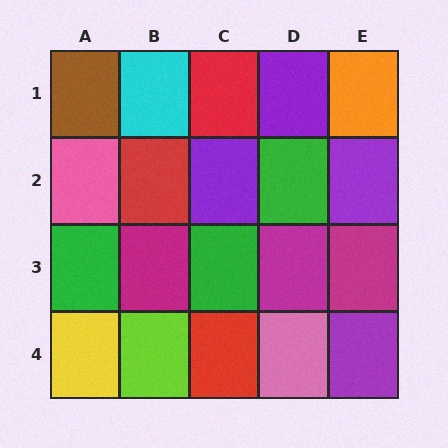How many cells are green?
3 cells are green.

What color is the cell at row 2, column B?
Red.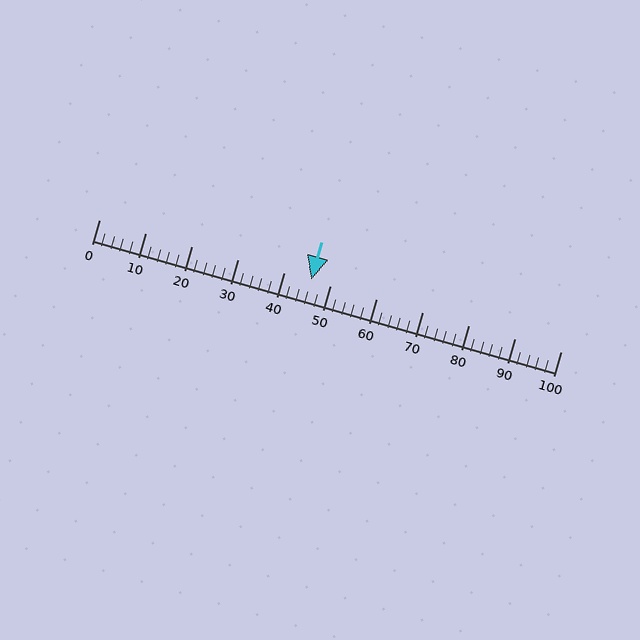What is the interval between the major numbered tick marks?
The major tick marks are spaced 10 units apart.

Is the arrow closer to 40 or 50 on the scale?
The arrow is closer to 50.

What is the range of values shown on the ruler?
The ruler shows values from 0 to 100.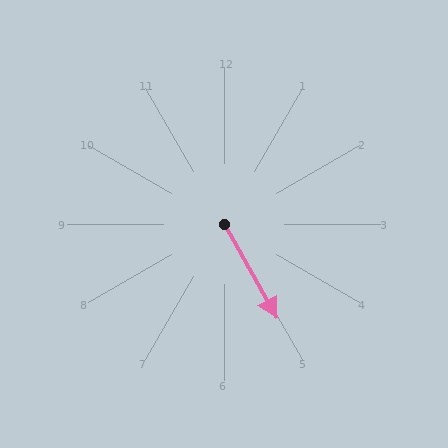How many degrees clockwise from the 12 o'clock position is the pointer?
Approximately 151 degrees.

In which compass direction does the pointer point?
Southeast.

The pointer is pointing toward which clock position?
Roughly 5 o'clock.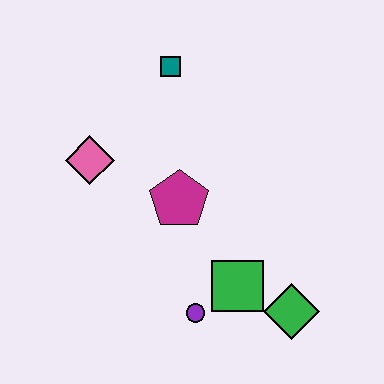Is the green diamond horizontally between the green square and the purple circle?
No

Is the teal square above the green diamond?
Yes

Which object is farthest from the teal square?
The green diamond is farthest from the teal square.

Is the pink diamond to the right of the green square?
No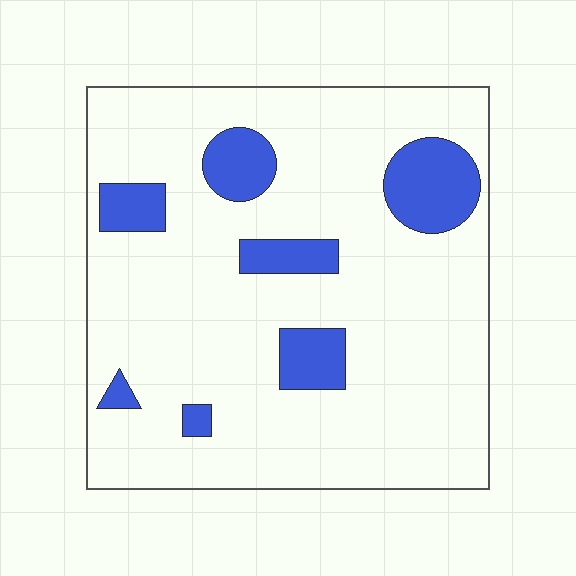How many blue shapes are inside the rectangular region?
7.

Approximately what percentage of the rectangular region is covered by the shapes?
Approximately 15%.